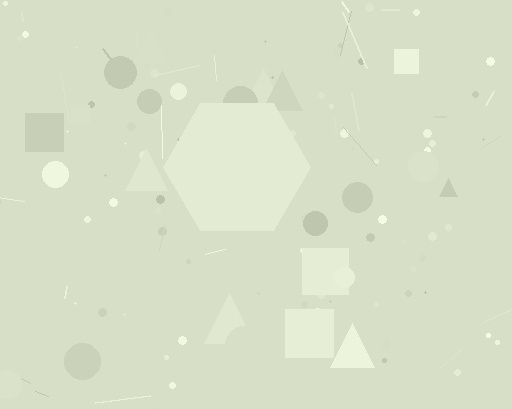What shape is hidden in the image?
A hexagon is hidden in the image.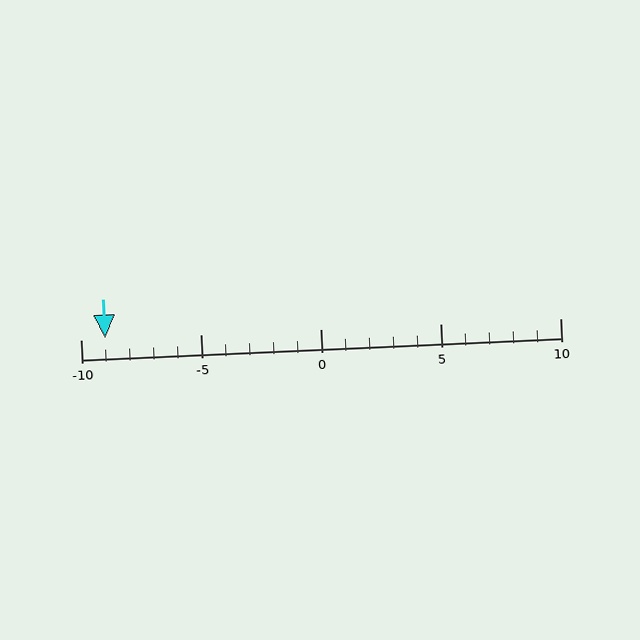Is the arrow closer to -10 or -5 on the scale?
The arrow is closer to -10.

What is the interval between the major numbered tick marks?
The major tick marks are spaced 5 units apart.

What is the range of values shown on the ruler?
The ruler shows values from -10 to 10.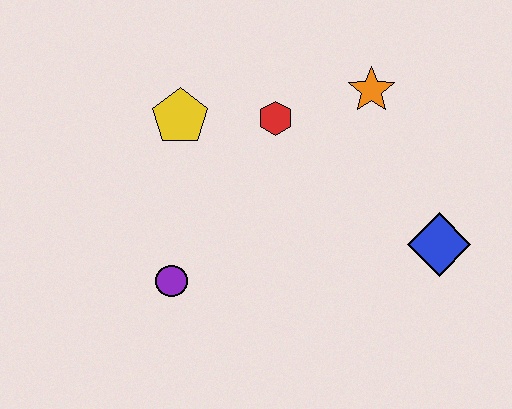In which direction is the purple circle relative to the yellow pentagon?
The purple circle is below the yellow pentagon.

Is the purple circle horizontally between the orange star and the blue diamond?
No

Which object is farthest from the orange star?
The purple circle is farthest from the orange star.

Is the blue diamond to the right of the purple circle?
Yes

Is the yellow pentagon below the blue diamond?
No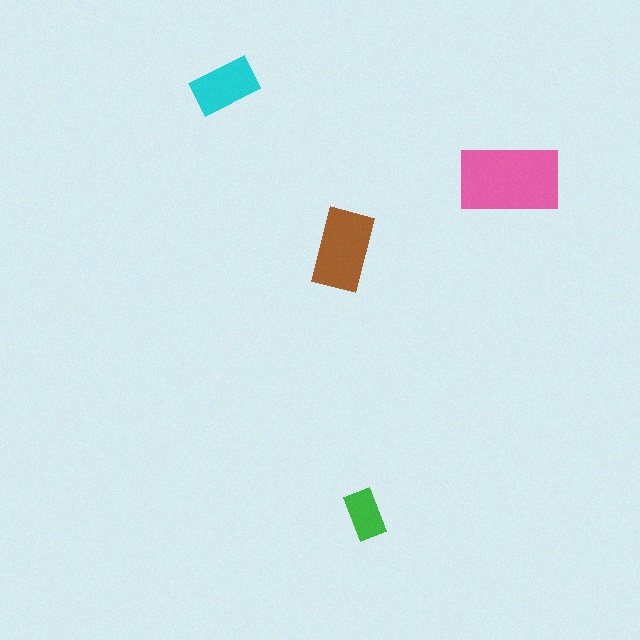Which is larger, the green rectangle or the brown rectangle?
The brown one.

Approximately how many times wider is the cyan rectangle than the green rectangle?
About 1.5 times wider.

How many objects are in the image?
There are 4 objects in the image.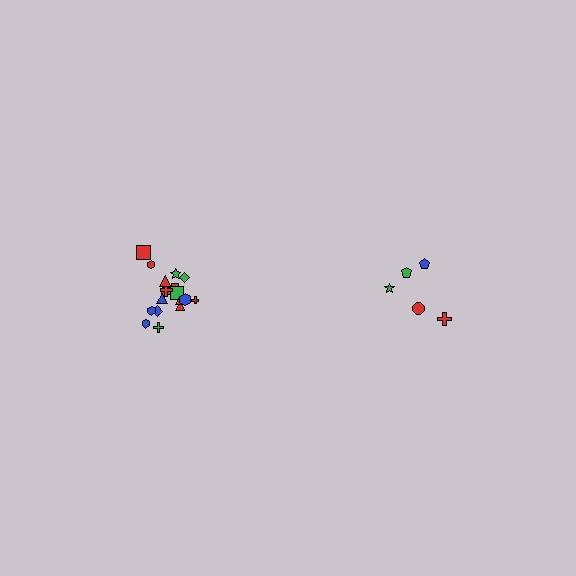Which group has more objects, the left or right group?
The left group.